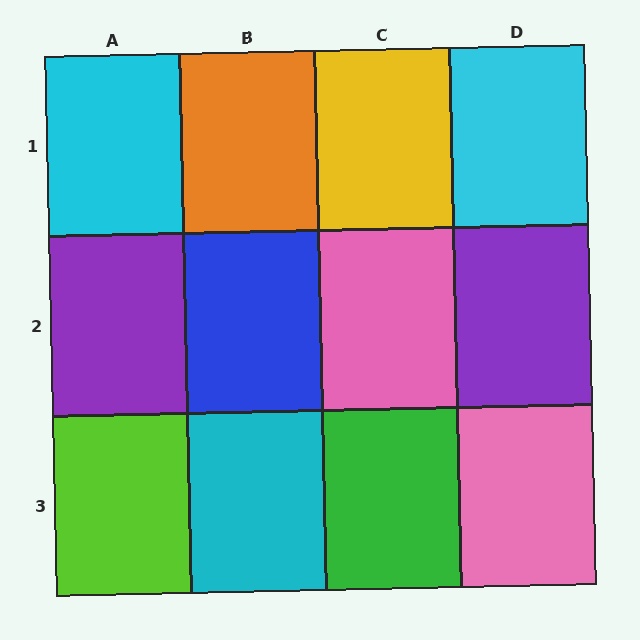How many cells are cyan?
3 cells are cyan.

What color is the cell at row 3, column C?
Green.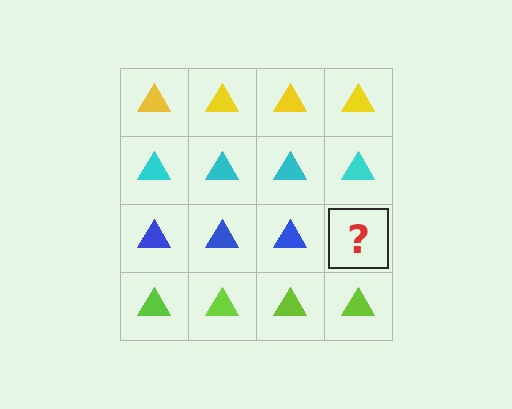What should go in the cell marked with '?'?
The missing cell should contain a blue triangle.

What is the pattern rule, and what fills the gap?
The rule is that each row has a consistent color. The gap should be filled with a blue triangle.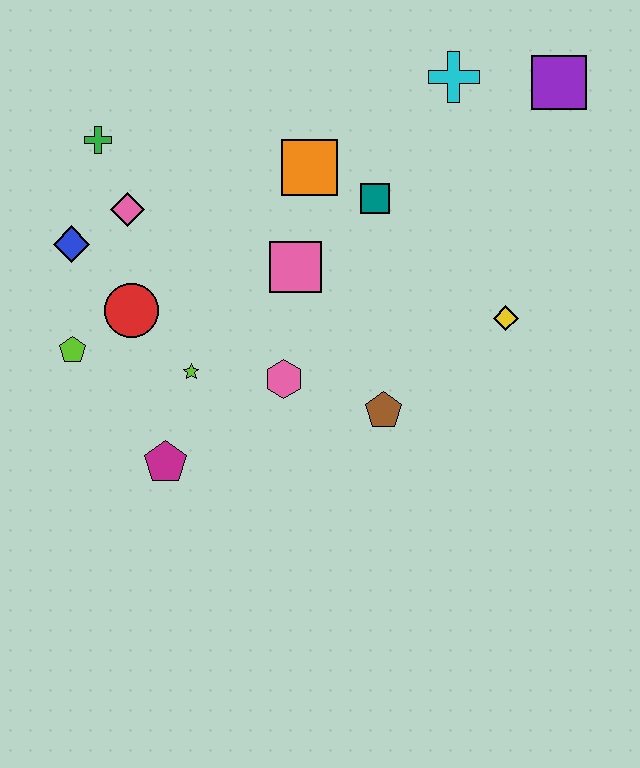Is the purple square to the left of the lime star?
No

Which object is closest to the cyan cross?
The purple square is closest to the cyan cross.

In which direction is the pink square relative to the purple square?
The pink square is to the left of the purple square.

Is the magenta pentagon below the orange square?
Yes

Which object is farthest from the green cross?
The purple square is farthest from the green cross.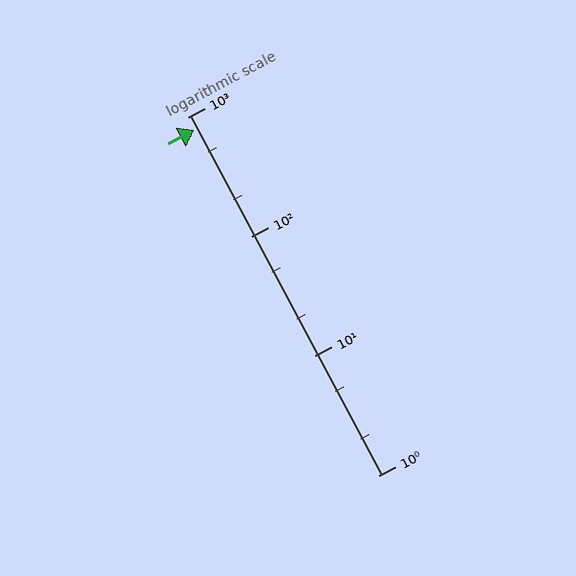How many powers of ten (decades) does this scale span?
The scale spans 3 decades, from 1 to 1000.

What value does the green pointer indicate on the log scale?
The pointer indicates approximately 780.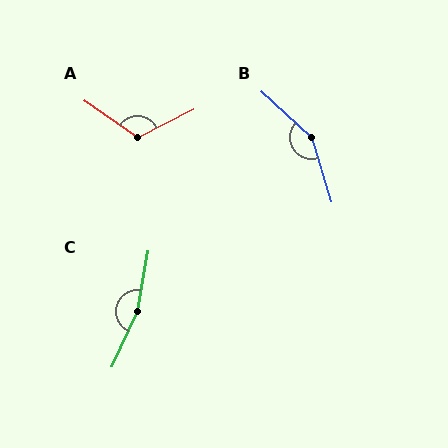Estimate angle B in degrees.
Approximately 149 degrees.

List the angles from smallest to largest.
A (119°), B (149°), C (165°).